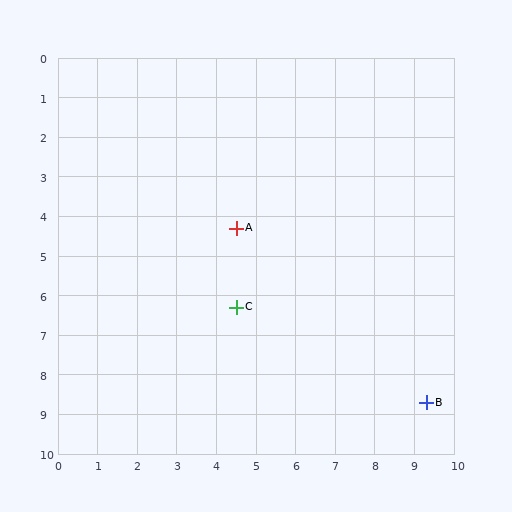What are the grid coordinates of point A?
Point A is at approximately (4.5, 4.3).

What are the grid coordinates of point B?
Point B is at approximately (9.3, 8.7).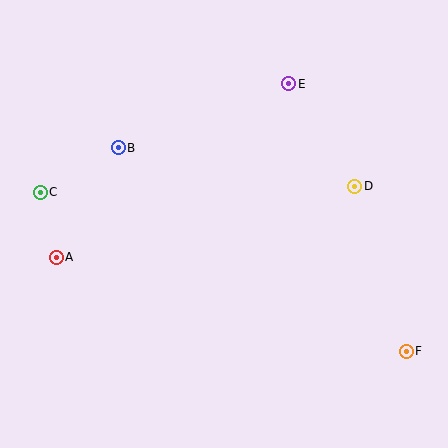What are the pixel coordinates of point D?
Point D is at (354, 186).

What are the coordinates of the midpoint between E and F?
The midpoint between E and F is at (348, 217).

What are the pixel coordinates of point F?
Point F is at (406, 351).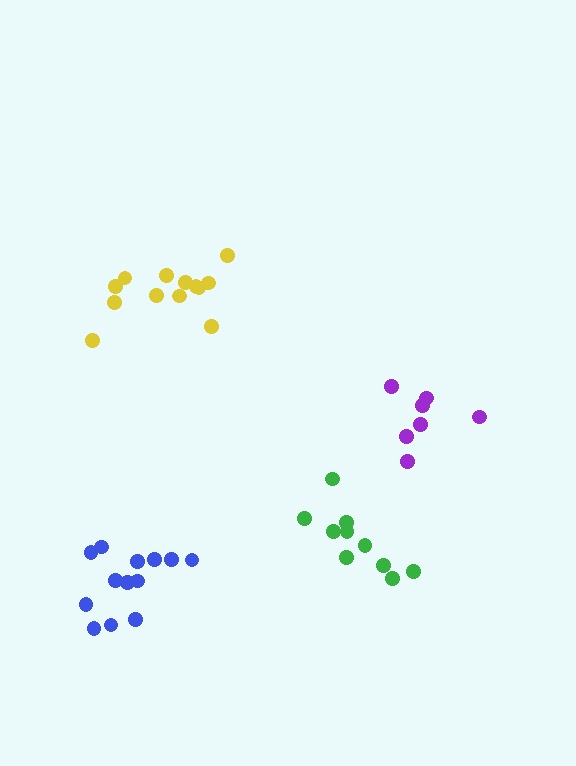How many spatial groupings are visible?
There are 4 spatial groupings.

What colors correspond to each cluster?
The clusters are colored: blue, green, yellow, purple.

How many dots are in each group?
Group 1: 13 dots, Group 2: 10 dots, Group 3: 13 dots, Group 4: 7 dots (43 total).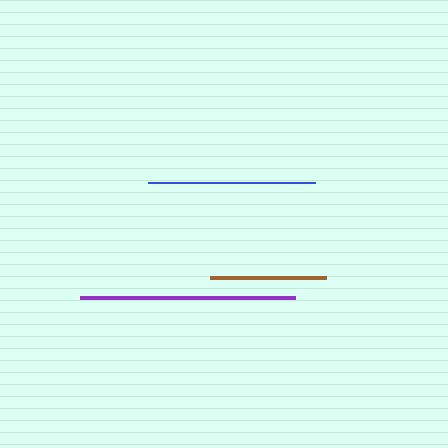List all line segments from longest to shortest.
From longest to shortest: purple, blue, brown.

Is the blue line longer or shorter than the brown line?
The blue line is longer than the brown line.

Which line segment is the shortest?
The brown line is the shortest at approximately 116 pixels.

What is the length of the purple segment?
The purple segment is approximately 215 pixels long.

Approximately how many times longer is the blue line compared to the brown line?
The blue line is approximately 1.4 times the length of the brown line.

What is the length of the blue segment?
The blue segment is approximately 166 pixels long.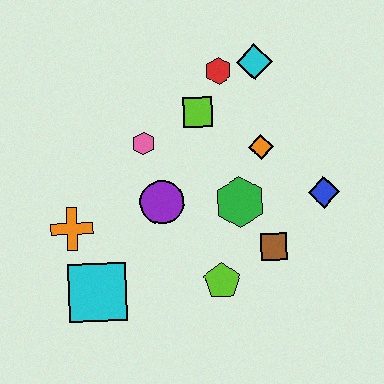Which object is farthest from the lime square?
The cyan square is farthest from the lime square.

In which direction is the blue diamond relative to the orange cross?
The blue diamond is to the right of the orange cross.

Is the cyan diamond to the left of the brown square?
Yes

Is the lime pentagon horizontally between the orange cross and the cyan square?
No